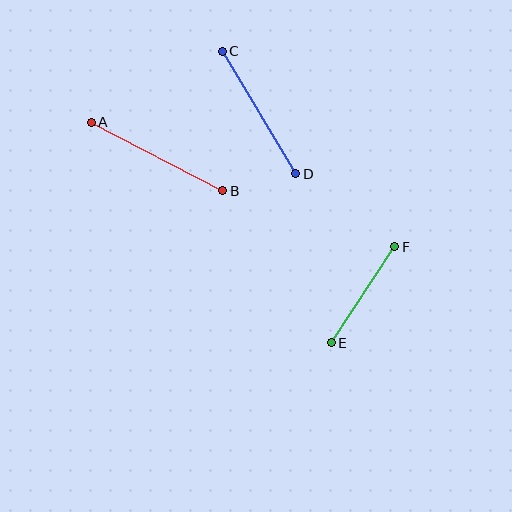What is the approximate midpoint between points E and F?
The midpoint is at approximately (363, 295) pixels.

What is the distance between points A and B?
The distance is approximately 149 pixels.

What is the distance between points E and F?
The distance is approximately 115 pixels.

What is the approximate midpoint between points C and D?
The midpoint is at approximately (259, 113) pixels.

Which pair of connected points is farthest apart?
Points A and B are farthest apart.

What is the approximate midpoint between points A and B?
The midpoint is at approximately (157, 157) pixels.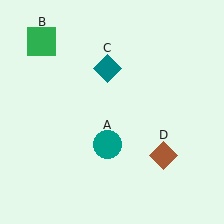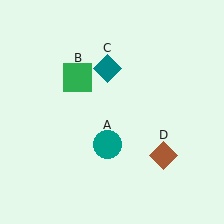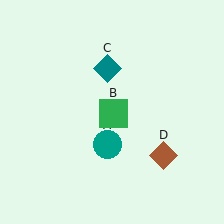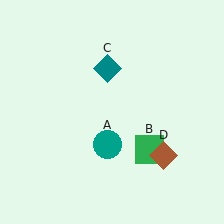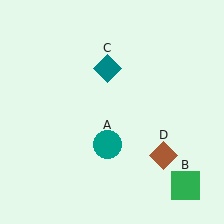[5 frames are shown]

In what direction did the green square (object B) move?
The green square (object B) moved down and to the right.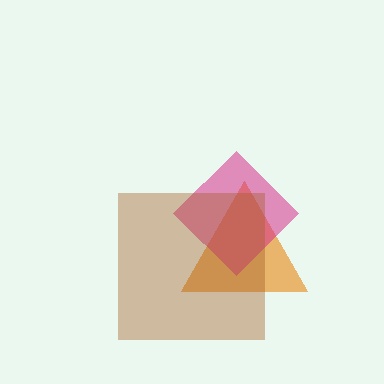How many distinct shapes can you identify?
There are 3 distinct shapes: an orange triangle, a magenta diamond, a brown square.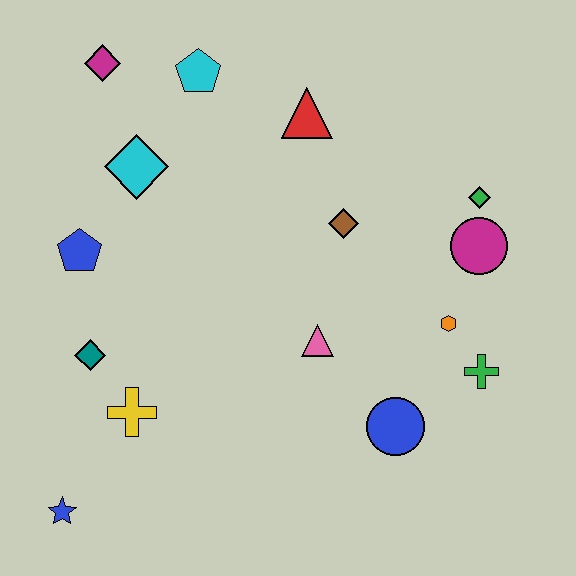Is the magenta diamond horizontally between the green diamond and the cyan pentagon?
No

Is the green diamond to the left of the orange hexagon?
No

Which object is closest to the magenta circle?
The green diamond is closest to the magenta circle.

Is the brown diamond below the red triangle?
Yes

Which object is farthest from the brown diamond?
The blue star is farthest from the brown diamond.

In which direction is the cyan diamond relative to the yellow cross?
The cyan diamond is above the yellow cross.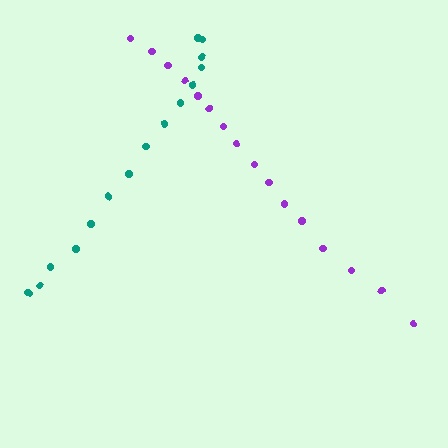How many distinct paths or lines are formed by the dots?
There are 2 distinct paths.